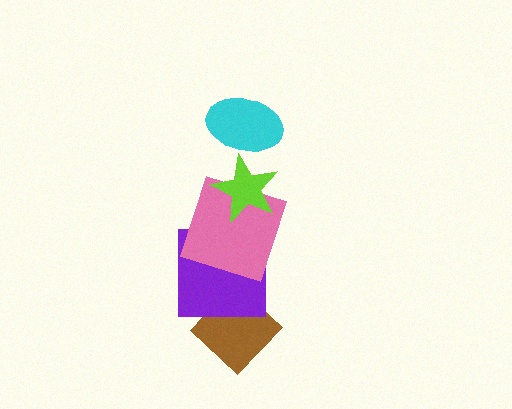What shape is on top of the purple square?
The pink square is on top of the purple square.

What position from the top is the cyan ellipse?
The cyan ellipse is 1st from the top.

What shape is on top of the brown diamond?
The purple square is on top of the brown diamond.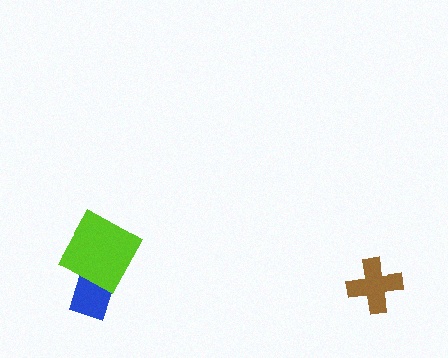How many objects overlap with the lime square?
1 object overlaps with the lime square.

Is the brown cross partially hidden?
No, no other shape covers it.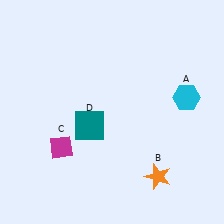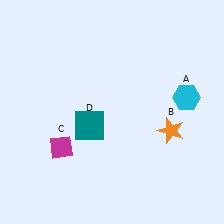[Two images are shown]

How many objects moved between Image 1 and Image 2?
1 object moved between the two images.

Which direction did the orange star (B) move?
The orange star (B) moved up.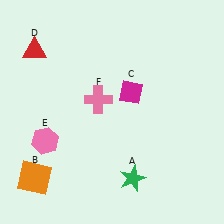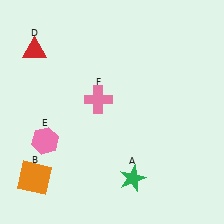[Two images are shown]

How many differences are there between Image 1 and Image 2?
There is 1 difference between the two images.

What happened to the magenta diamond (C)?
The magenta diamond (C) was removed in Image 2. It was in the top-right area of Image 1.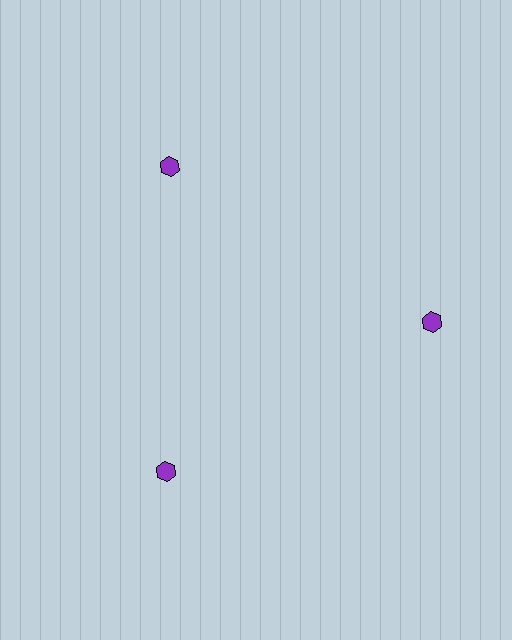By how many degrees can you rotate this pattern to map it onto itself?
The pattern maps onto itself every 120 degrees of rotation.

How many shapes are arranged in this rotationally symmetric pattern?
There are 3 shapes, arranged in 3 groups of 1.